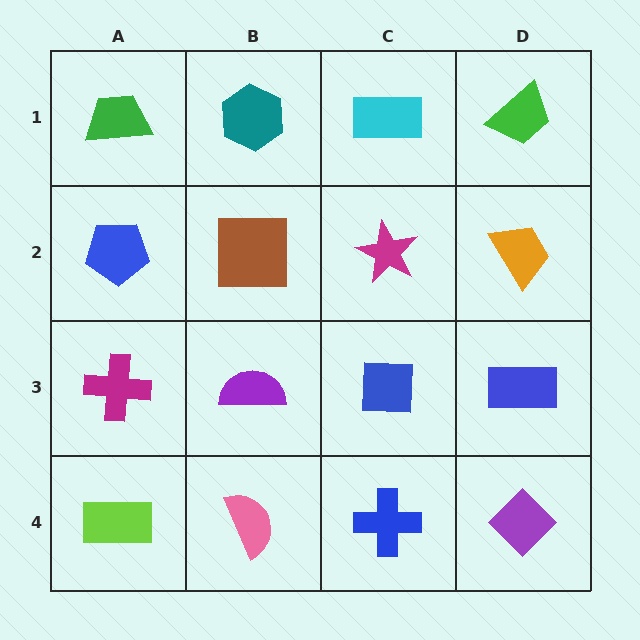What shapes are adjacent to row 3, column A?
A blue pentagon (row 2, column A), a lime rectangle (row 4, column A), a purple semicircle (row 3, column B).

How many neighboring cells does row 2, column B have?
4.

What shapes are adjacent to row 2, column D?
A green trapezoid (row 1, column D), a blue rectangle (row 3, column D), a magenta star (row 2, column C).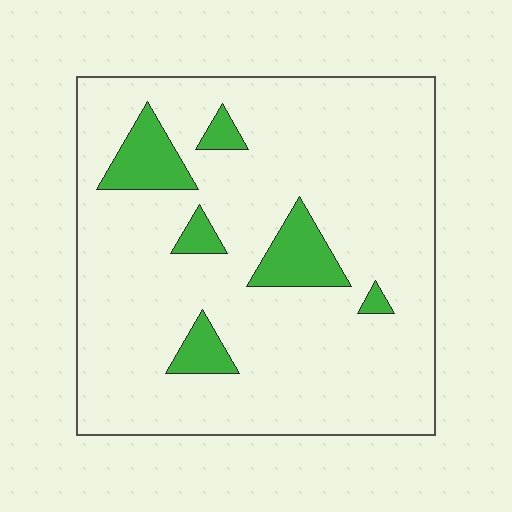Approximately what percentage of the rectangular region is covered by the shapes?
Approximately 10%.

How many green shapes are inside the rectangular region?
6.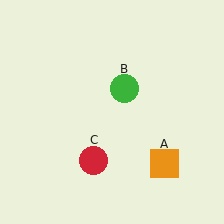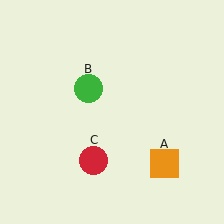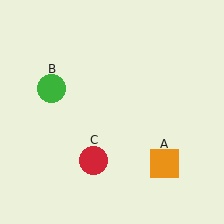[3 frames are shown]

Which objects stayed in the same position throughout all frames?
Orange square (object A) and red circle (object C) remained stationary.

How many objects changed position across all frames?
1 object changed position: green circle (object B).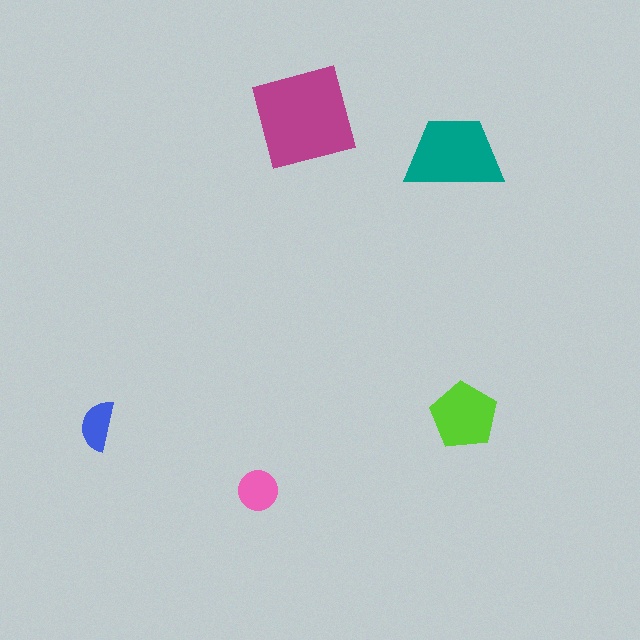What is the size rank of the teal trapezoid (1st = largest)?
2nd.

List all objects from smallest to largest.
The blue semicircle, the pink circle, the lime pentagon, the teal trapezoid, the magenta diamond.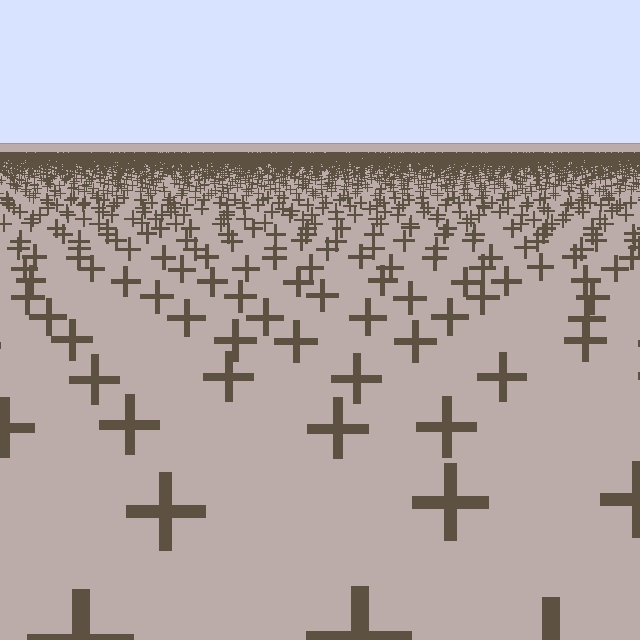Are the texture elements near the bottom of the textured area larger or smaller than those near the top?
Larger. Near the bottom, elements are closer to the viewer and appear at a bigger on-screen size.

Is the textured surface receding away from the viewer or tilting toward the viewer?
The surface is receding away from the viewer. Texture elements get smaller and denser toward the top.